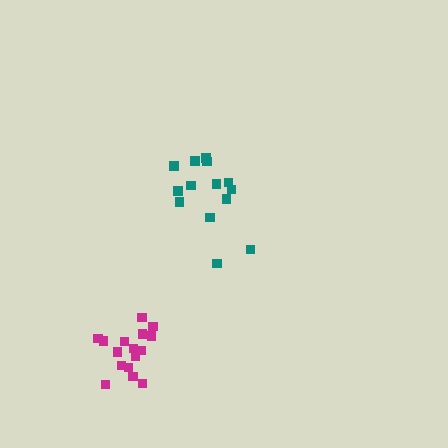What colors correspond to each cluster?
The clusters are colored: teal, magenta.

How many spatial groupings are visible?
There are 2 spatial groupings.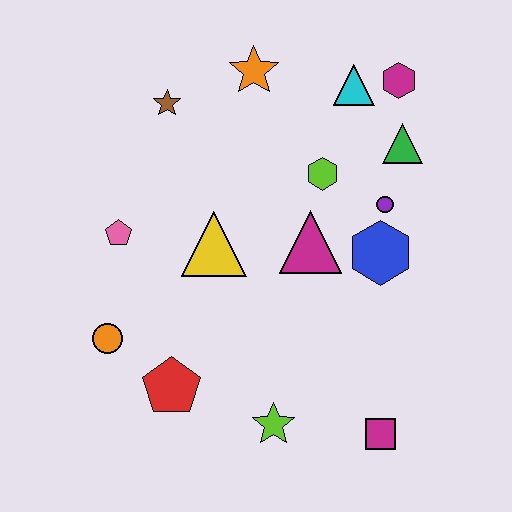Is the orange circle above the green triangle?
No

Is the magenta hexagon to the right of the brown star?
Yes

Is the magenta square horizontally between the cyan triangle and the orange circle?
No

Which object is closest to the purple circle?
The blue hexagon is closest to the purple circle.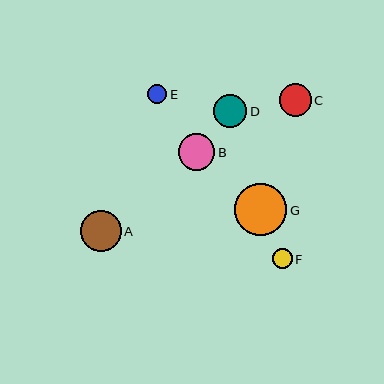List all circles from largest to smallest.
From largest to smallest: G, A, B, D, C, F, E.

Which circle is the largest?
Circle G is the largest with a size of approximately 53 pixels.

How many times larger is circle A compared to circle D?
Circle A is approximately 1.2 times the size of circle D.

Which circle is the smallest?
Circle E is the smallest with a size of approximately 19 pixels.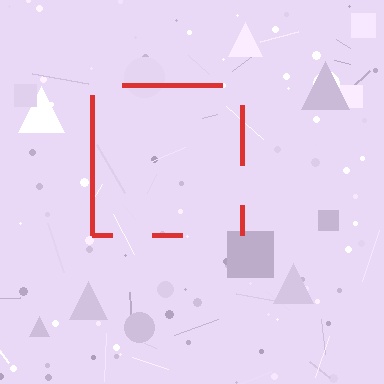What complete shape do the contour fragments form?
The contour fragments form a square.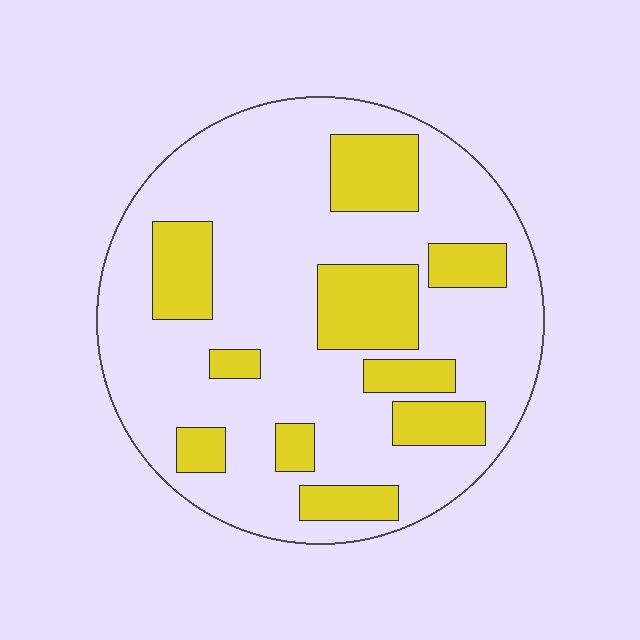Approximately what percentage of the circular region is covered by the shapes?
Approximately 25%.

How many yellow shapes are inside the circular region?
10.